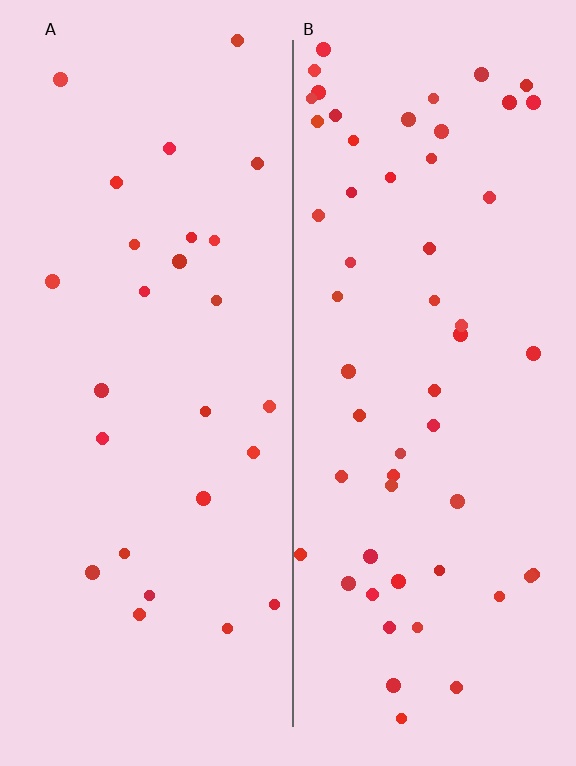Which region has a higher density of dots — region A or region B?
B (the right).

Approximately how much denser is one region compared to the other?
Approximately 2.1× — region B over region A.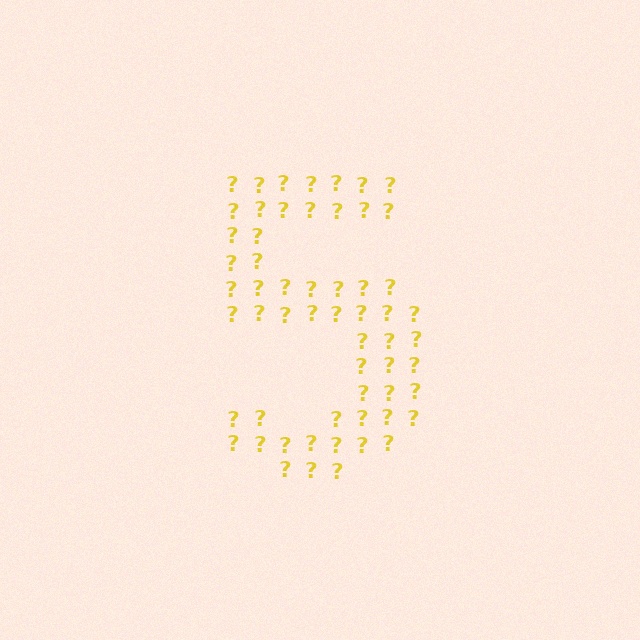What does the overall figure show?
The overall figure shows the digit 5.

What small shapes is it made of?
It is made of small question marks.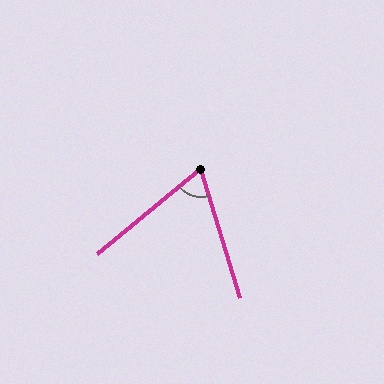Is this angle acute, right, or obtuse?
It is acute.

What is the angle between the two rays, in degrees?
Approximately 67 degrees.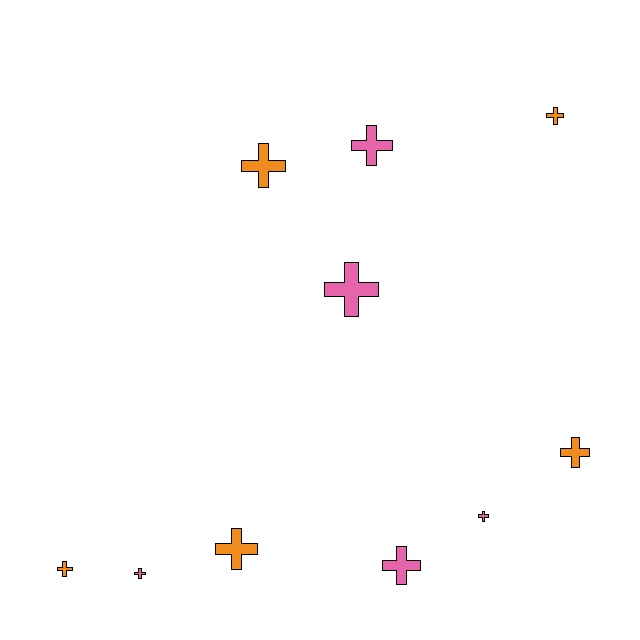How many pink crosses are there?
There are 5 pink crosses.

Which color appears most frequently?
Orange, with 5 objects.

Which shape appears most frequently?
Cross, with 10 objects.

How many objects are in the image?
There are 10 objects.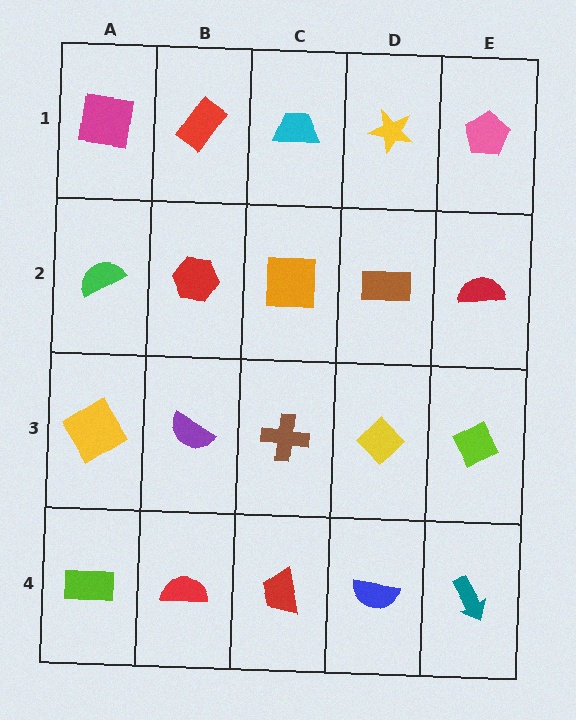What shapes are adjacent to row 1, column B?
A red hexagon (row 2, column B), a magenta square (row 1, column A), a cyan trapezoid (row 1, column C).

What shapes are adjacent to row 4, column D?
A yellow diamond (row 3, column D), a red trapezoid (row 4, column C), a teal arrow (row 4, column E).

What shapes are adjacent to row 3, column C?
An orange square (row 2, column C), a red trapezoid (row 4, column C), a purple semicircle (row 3, column B), a yellow diamond (row 3, column D).